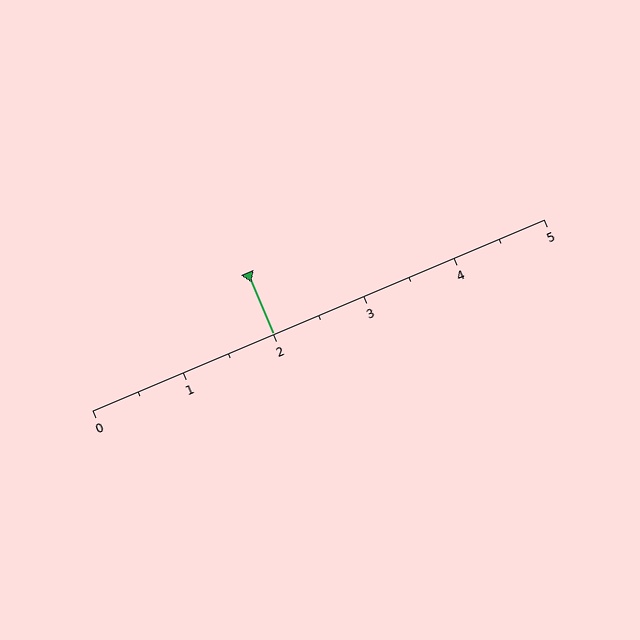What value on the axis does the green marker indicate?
The marker indicates approximately 2.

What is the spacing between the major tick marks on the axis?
The major ticks are spaced 1 apart.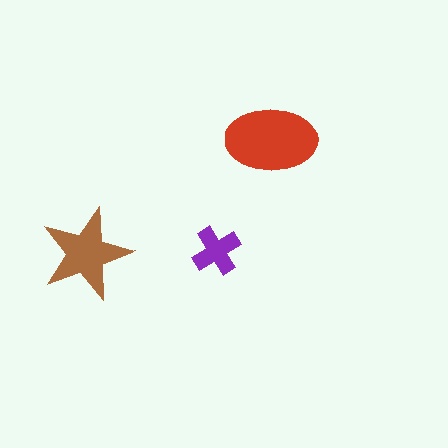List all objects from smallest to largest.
The purple cross, the brown star, the red ellipse.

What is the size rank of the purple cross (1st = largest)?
3rd.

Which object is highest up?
The red ellipse is topmost.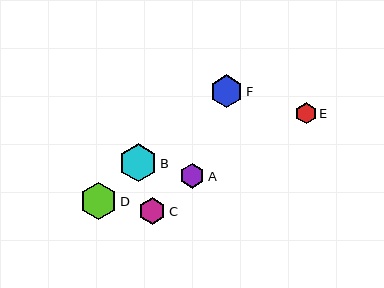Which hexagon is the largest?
Hexagon B is the largest with a size of approximately 38 pixels.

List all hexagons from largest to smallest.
From largest to smallest: B, D, F, C, A, E.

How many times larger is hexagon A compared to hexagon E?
Hexagon A is approximately 1.2 times the size of hexagon E.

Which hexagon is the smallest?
Hexagon E is the smallest with a size of approximately 21 pixels.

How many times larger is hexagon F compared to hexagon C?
Hexagon F is approximately 1.2 times the size of hexagon C.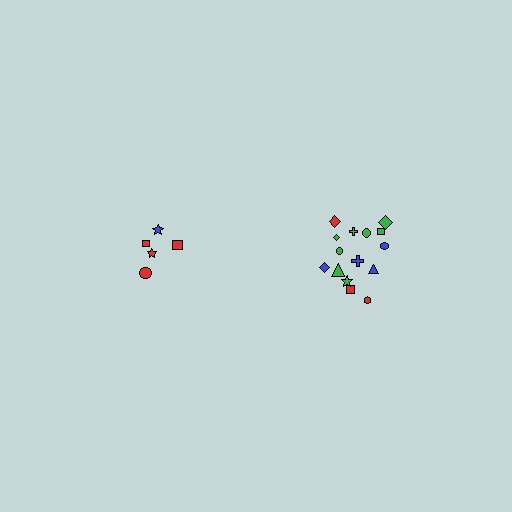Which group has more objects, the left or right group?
The right group.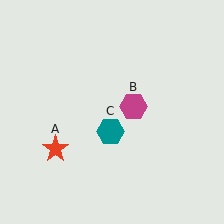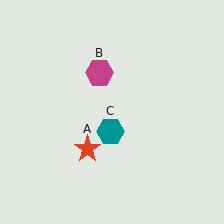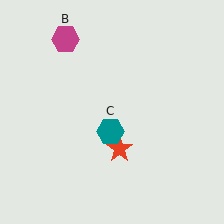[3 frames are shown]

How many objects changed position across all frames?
2 objects changed position: red star (object A), magenta hexagon (object B).